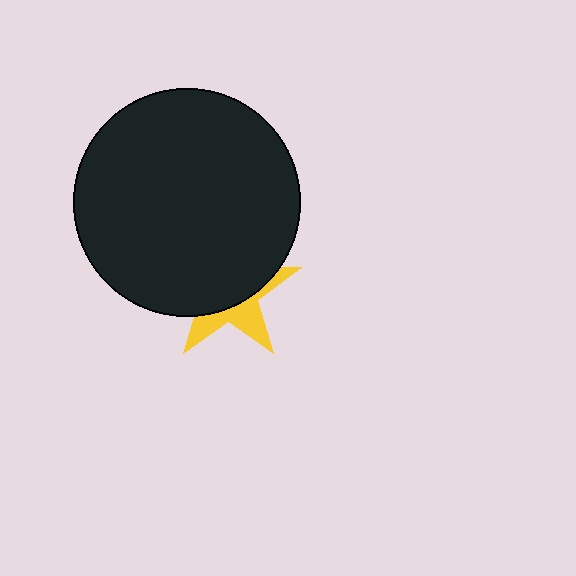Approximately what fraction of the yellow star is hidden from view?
Roughly 64% of the yellow star is hidden behind the black circle.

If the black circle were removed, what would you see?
You would see the complete yellow star.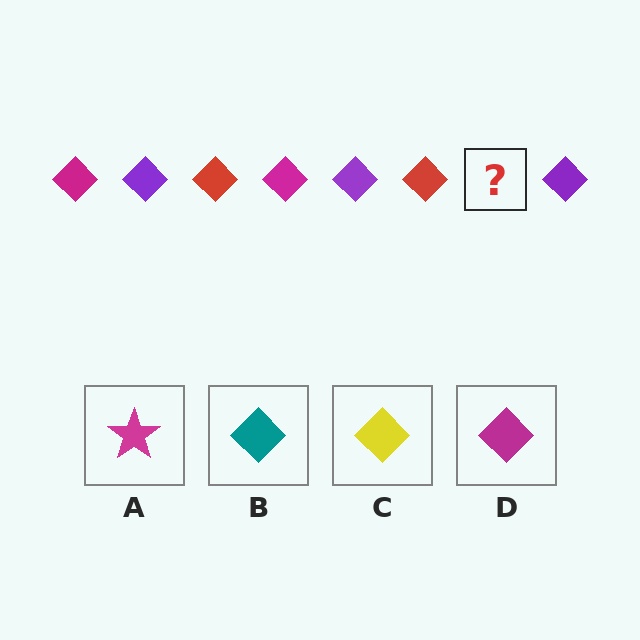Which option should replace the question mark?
Option D.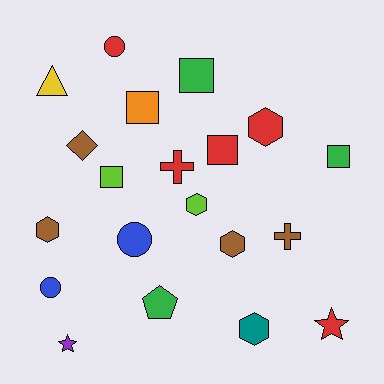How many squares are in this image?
There are 5 squares.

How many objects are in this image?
There are 20 objects.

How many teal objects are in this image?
There is 1 teal object.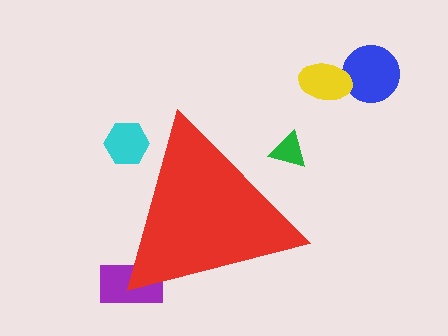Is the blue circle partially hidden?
No, the blue circle is fully visible.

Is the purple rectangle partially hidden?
Yes, the purple rectangle is partially hidden behind the red triangle.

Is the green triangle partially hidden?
Yes, the green triangle is partially hidden behind the red triangle.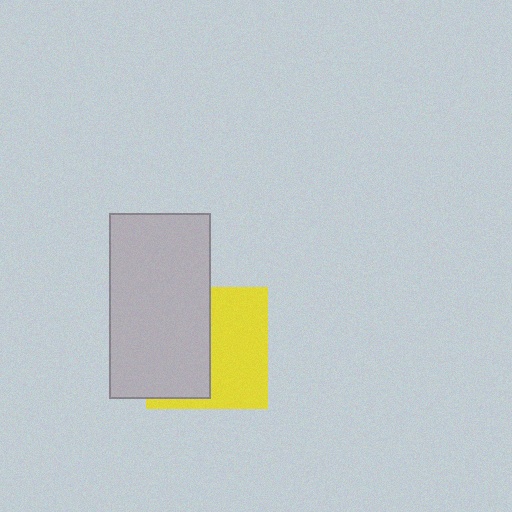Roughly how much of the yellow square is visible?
About half of it is visible (roughly 50%).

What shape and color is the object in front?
The object in front is a light gray rectangle.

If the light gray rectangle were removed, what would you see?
You would see the complete yellow square.